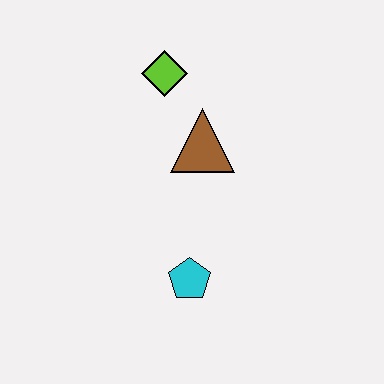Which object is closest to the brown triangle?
The lime diamond is closest to the brown triangle.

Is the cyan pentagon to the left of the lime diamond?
No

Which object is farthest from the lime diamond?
The cyan pentagon is farthest from the lime diamond.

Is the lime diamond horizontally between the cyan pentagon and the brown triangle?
No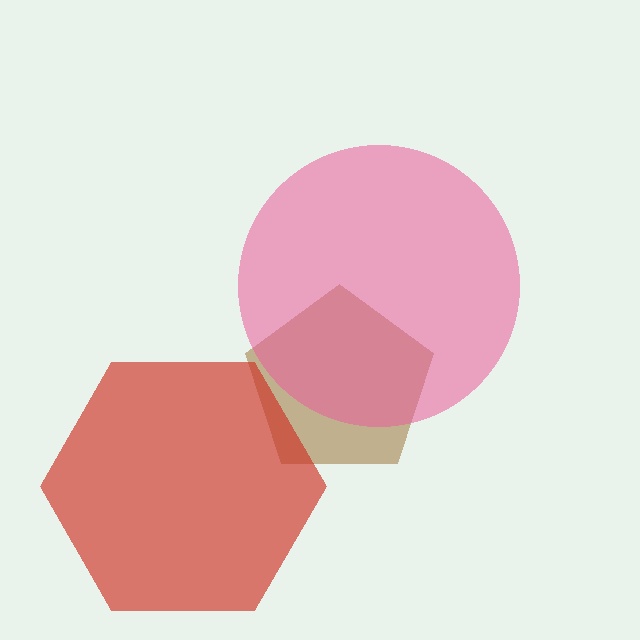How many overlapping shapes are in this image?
There are 3 overlapping shapes in the image.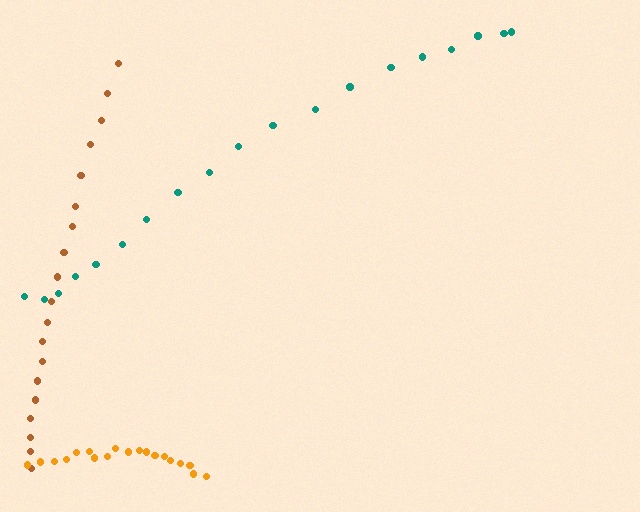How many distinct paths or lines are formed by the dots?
There are 3 distinct paths.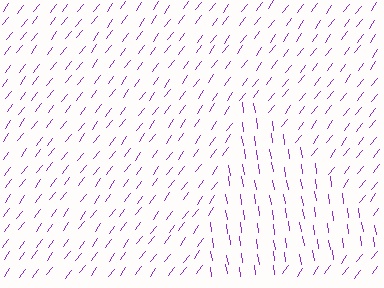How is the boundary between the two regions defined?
The boundary is defined purely by a change in line orientation (approximately 45 degrees difference). All lines are the same color and thickness.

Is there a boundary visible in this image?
Yes, there is a texture boundary formed by a change in line orientation.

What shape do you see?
I see a triangle.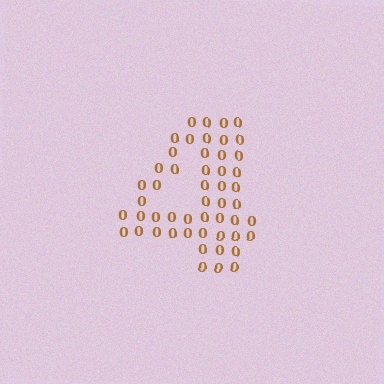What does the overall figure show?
The overall figure shows the digit 4.